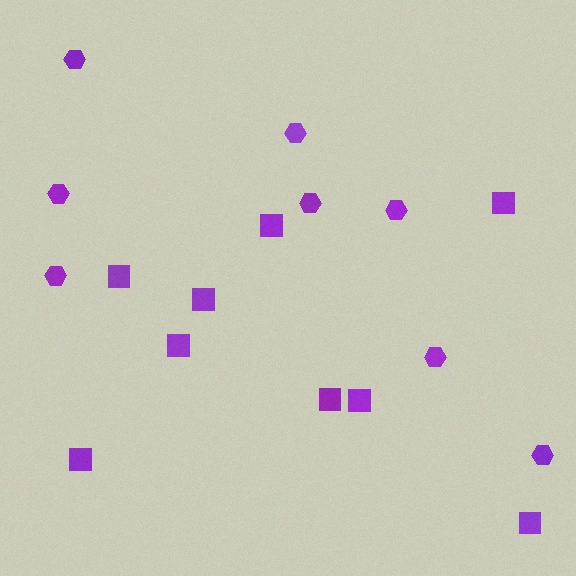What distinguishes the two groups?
There are 2 groups: one group of squares (9) and one group of hexagons (8).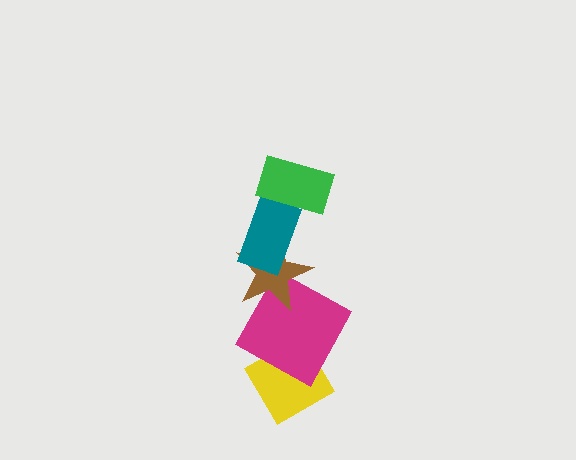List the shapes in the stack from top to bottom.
From top to bottom: the green rectangle, the teal rectangle, the brown star, the magenta square, the yellow diamond.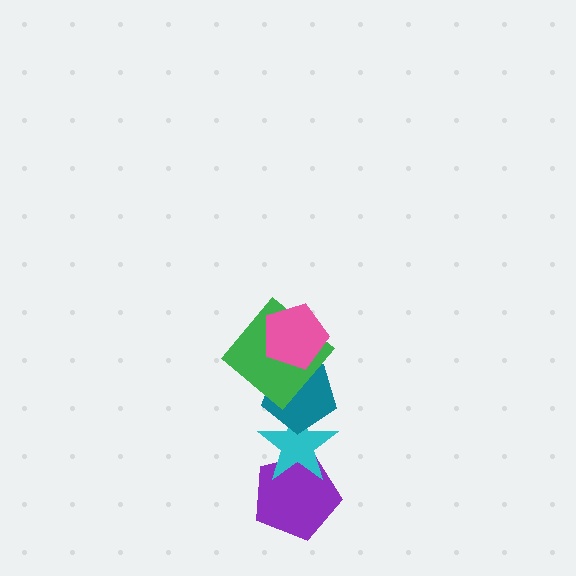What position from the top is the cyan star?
The cyan star is 4th from the top.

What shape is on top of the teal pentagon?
The green diamond is on top of the teal pentagon.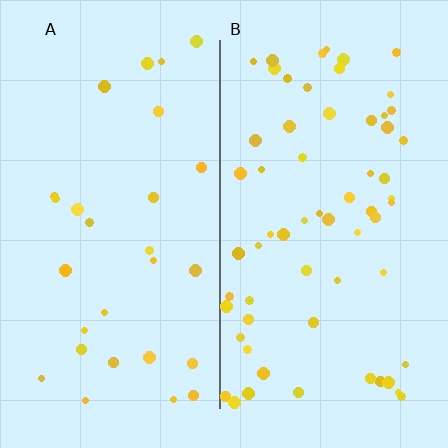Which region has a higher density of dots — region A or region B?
B (the right).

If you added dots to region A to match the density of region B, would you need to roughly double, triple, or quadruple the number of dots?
Approximately double.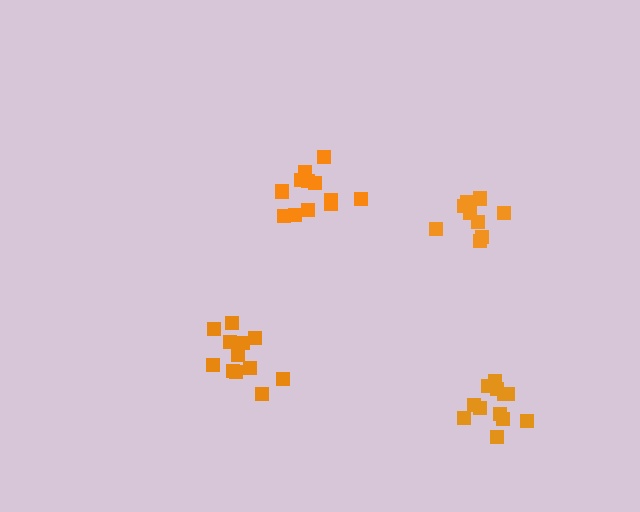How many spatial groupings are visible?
There are 4 spatial groupings.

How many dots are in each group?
Group 1: 9 dots, Group 2: 12 dots, Group 3: 12 dots, Group 4: 12 dots (45 total).